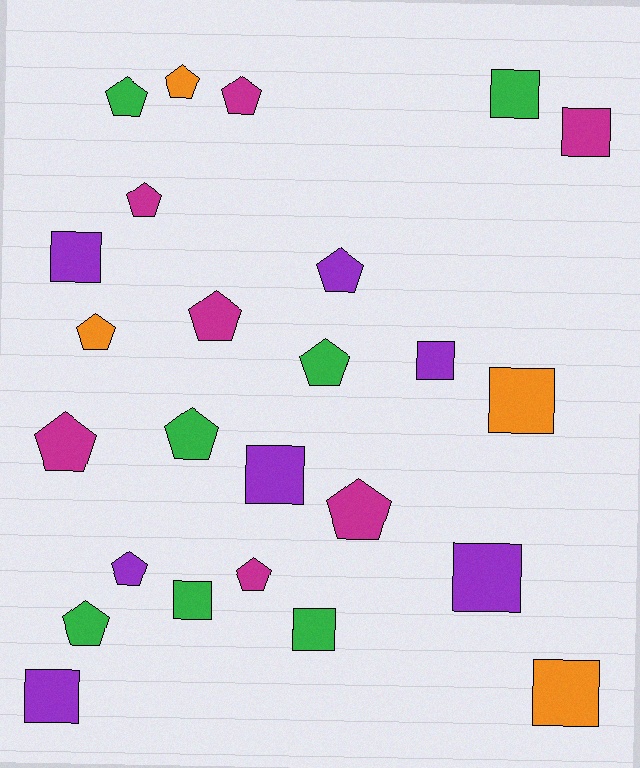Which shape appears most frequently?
Pentagon, with 14 objects.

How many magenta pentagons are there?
There are 6 magenta pentagons.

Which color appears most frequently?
Magenta, with 7 objects.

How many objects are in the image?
There are 25 objects.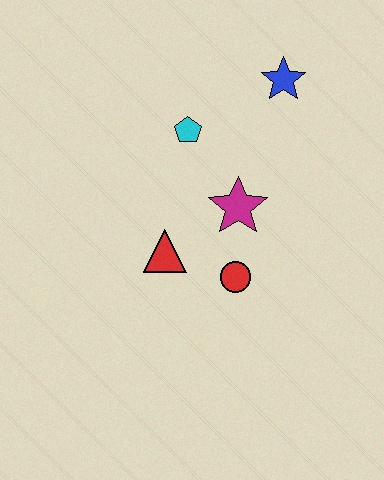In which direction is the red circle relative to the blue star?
The red circle is below the blue star.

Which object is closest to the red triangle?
The red circle is closest to the red triangle.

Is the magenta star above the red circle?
Yes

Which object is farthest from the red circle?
The blue star is farthest from the red circle.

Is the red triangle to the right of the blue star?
No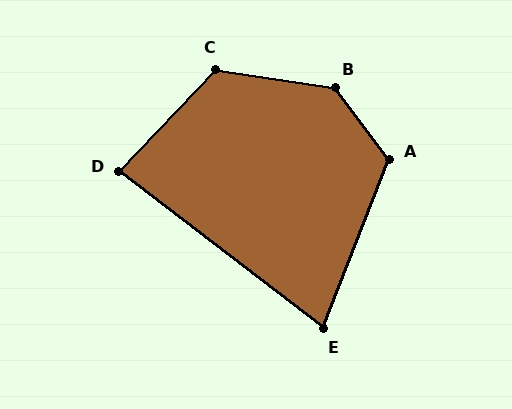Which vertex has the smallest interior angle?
E, at approximately 74 degrees.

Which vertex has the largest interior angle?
B, at approximately 136 degrees.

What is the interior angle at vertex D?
Approximately 84 degrees (acute).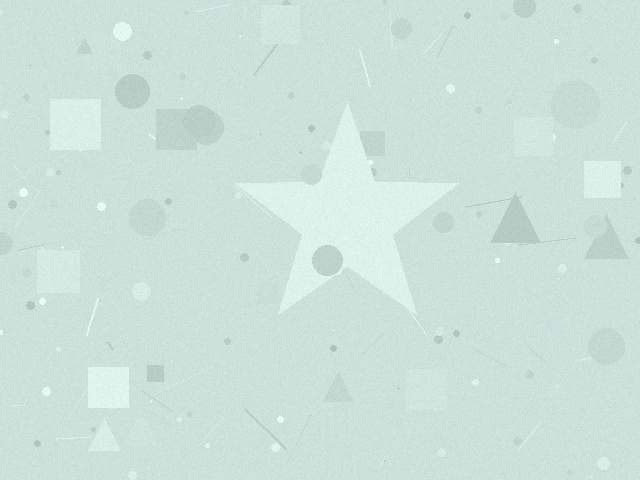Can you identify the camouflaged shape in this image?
The camouflaged shape is a star.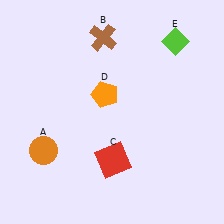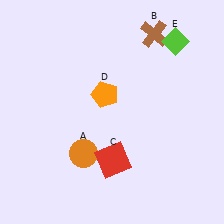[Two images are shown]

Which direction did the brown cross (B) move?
The brown cross (B) moved right.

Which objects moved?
The objects that moved are: the orange circle (A), the brown cross (B).